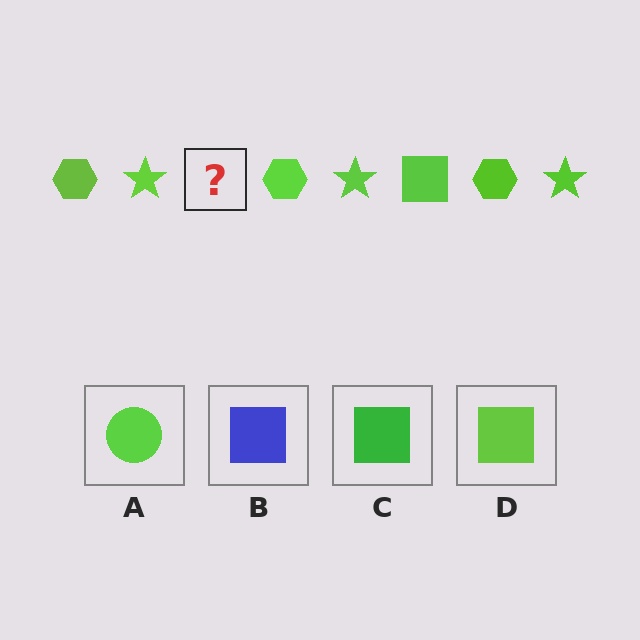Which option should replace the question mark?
Option D.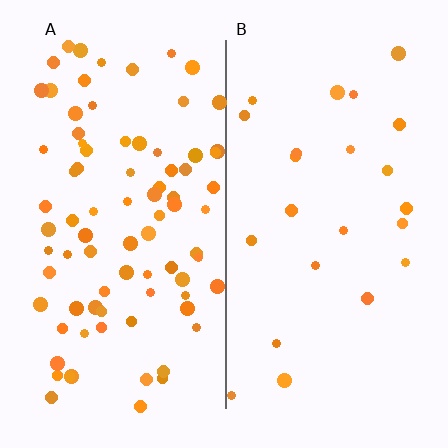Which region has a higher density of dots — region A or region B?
A (the left).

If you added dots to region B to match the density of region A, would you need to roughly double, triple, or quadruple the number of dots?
Approximately quadruple.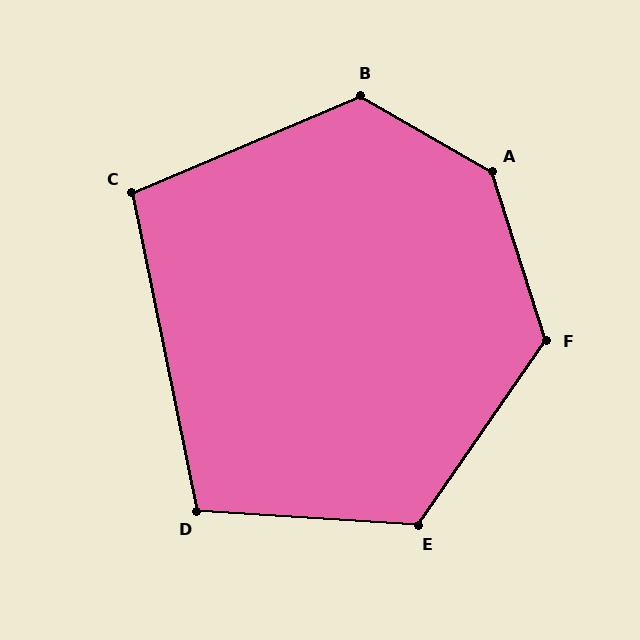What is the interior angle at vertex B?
Approximately 127 degrees (obtuse).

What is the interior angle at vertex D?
Approximately 105 degrees (obtuse).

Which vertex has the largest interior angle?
A, at approximately 138 degrees.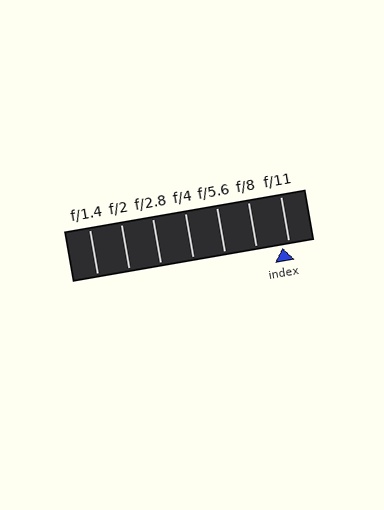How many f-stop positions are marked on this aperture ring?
There are 7 f-stop positions marked.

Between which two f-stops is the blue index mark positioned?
The index mark is between f/8 and f/11.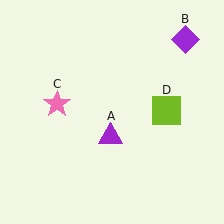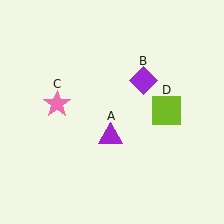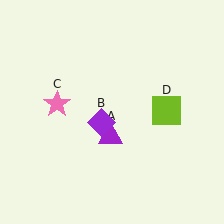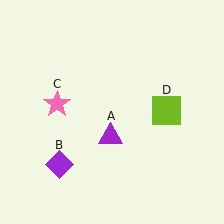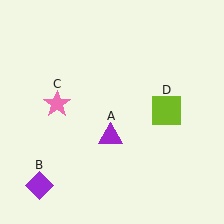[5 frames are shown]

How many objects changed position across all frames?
1 object changed position: purple diamond (object B).